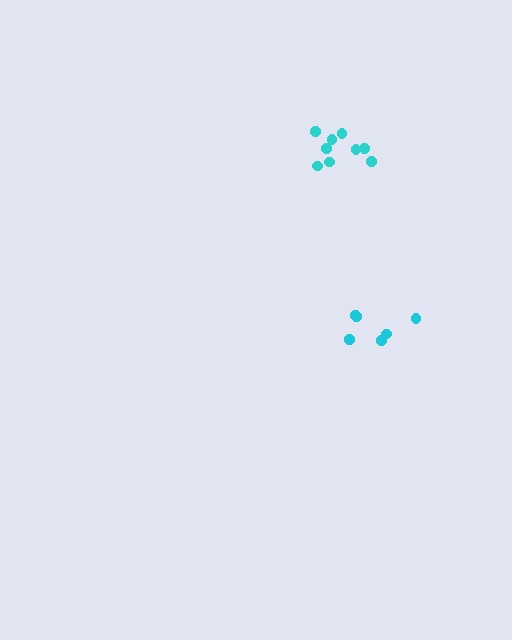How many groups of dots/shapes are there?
There are 2 groups.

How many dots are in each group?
Group 1: 9 dots, Group 2: 6 dots (15 total).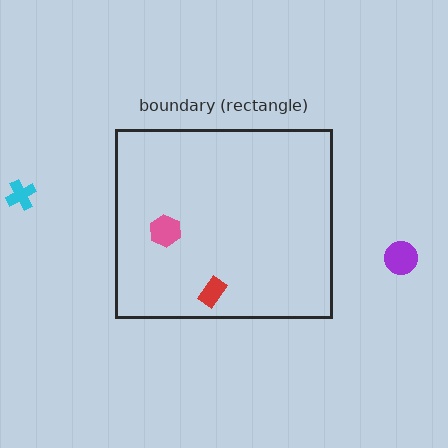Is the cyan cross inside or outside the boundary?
Outside.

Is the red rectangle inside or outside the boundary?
Inside.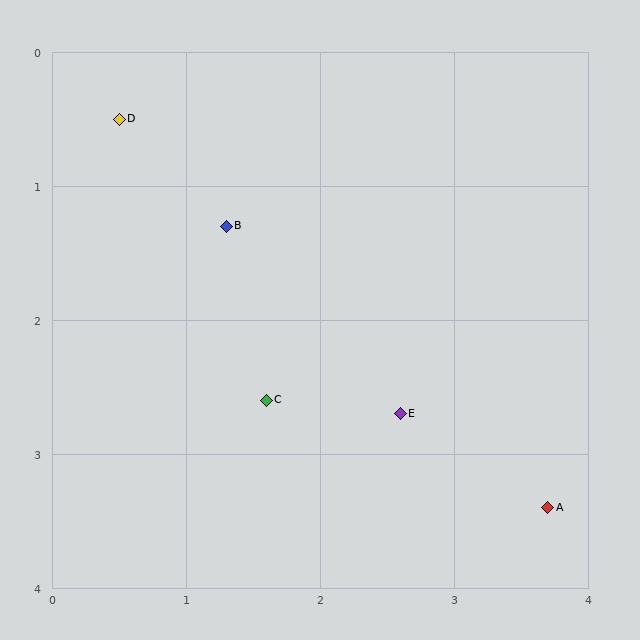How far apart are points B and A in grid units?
Points B and A are about 3.2 grid units apart.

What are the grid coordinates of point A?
Point A is at approximately (3.7, 3.4).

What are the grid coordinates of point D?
Point D is at approximately (0.5, 0.5).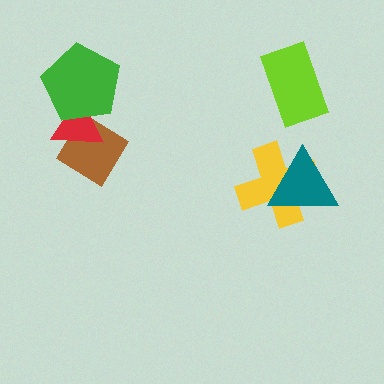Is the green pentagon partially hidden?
No, no other shape covers it.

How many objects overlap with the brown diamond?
1 object overlaps with the brown diamond.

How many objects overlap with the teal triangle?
1 object overlaps with the teal triangle.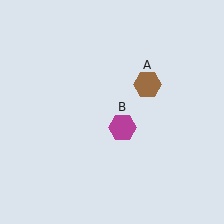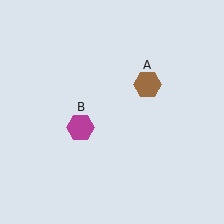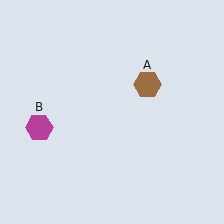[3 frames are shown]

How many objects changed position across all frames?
1 object changed position: magenta hexagon (object B).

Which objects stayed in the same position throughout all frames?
Brown hexagon (object A) remained stationary.